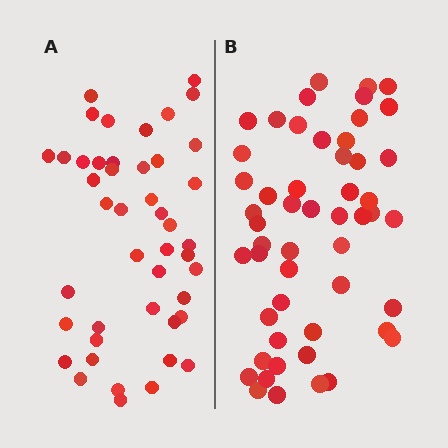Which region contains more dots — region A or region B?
Region B (the right region) has more dots.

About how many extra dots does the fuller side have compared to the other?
Region B has roughly 8 or so more dots than region A.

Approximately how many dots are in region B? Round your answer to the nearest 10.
About 50 dots. (The exact count is 52, which rounds to 50.)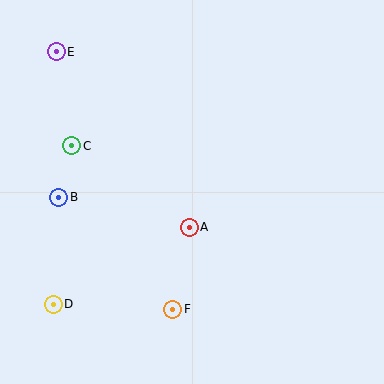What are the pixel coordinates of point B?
Point B is at (59, 197).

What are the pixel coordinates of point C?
Point C is at (72, 146).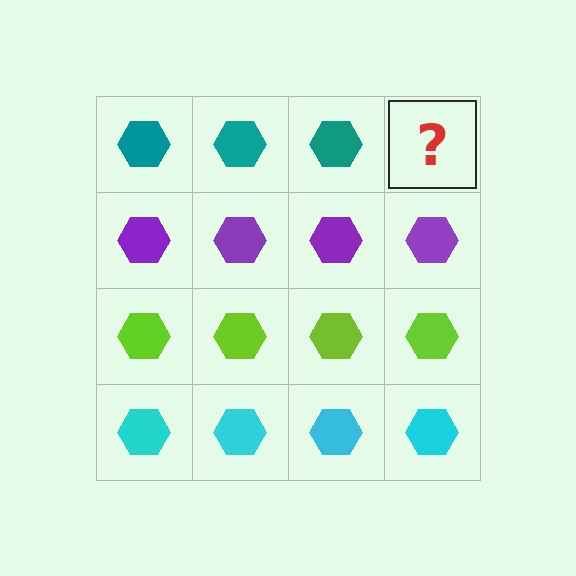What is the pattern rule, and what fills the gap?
The rule is that each row has a consistent color. The gap should be filled with a teal hexagon.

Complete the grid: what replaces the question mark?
The question mark should be replaced with a teal hexagon.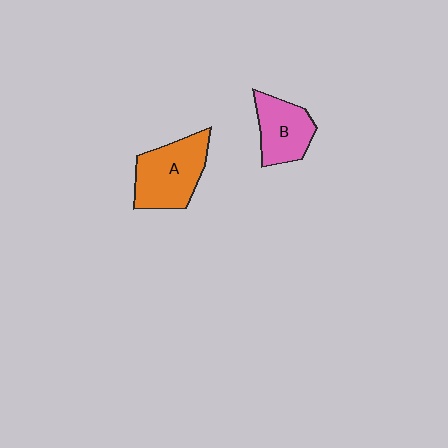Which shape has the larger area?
Shape A (orange).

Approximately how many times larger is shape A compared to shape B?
Approximately 1.3 times.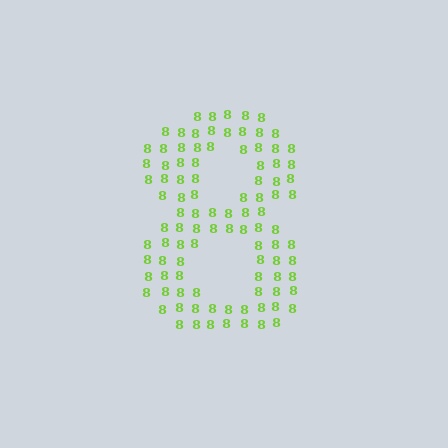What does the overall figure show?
The overall figure shows the digit 8.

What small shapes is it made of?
It is made of small digit 8's.